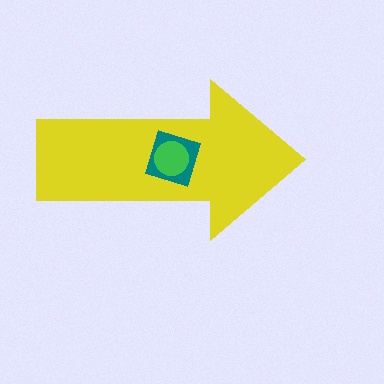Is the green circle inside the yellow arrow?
Yes.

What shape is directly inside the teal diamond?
The green circle.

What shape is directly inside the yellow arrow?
The teal diamond.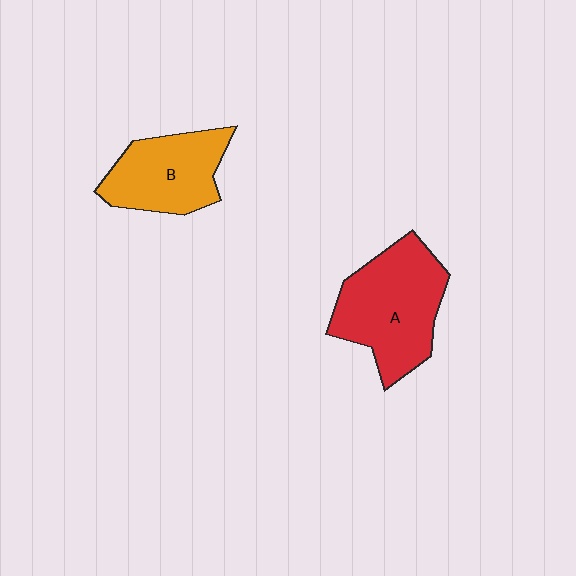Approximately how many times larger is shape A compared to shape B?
Approximately 1.3 times.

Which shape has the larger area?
Shape A (red).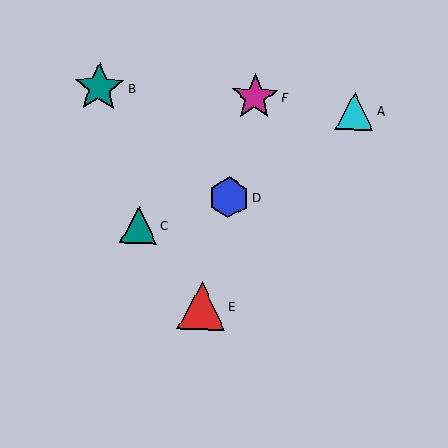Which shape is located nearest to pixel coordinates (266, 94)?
The magenta star (labeled F) at (255, 97) is nearest to that location.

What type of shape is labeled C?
Shape C is a teal triangle.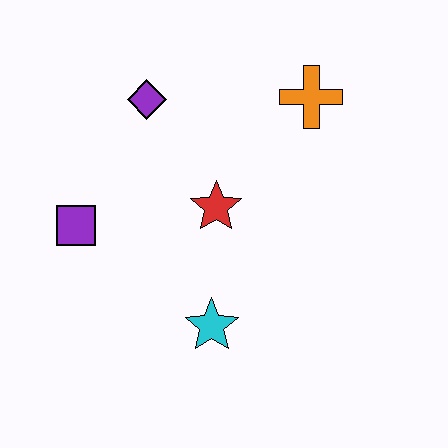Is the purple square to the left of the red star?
Yes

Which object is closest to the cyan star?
The red star is closest to the cyan star.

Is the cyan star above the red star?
No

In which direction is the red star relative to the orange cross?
The red star is below the orange cross.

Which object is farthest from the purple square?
The orange cross is farthest from the purple square.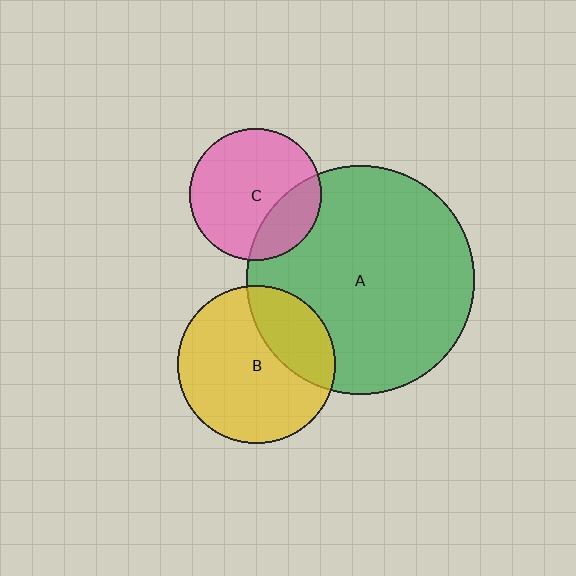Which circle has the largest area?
Circle A (green).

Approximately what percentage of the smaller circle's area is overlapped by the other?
Approximately 25%.